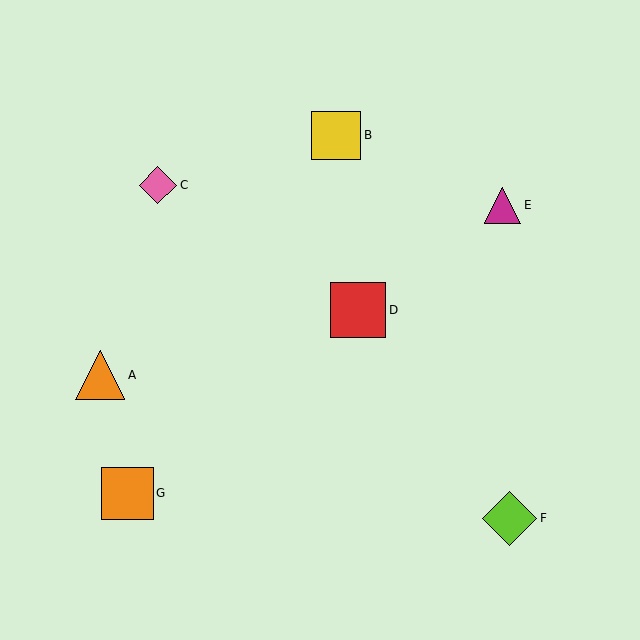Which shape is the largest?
The red square (labeled D) is the largest.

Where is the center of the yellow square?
The center of the yellow square is at (336, 135).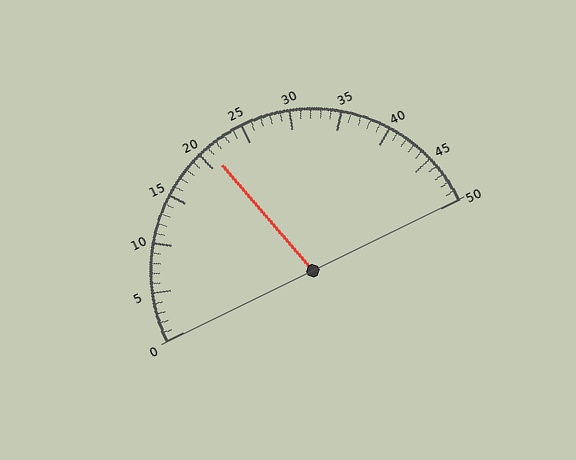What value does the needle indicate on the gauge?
The needle indicates approximately 21.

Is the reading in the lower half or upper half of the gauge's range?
The reading is in the lower half of the range (0 to 50).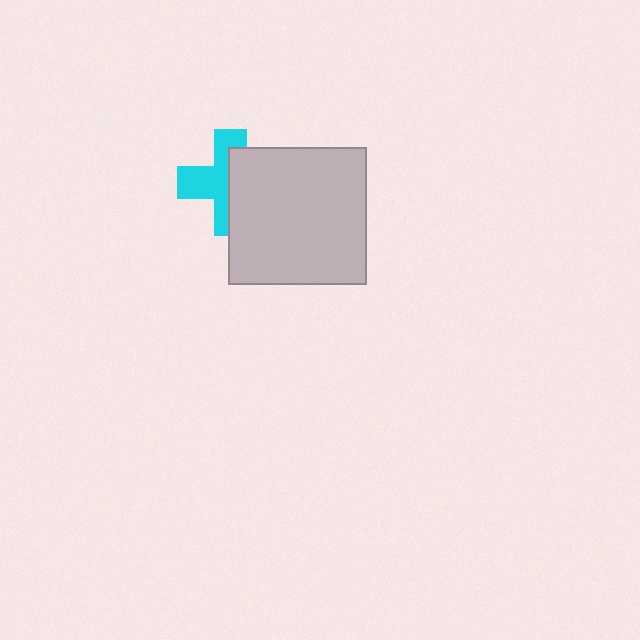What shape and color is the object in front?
The object in front is a light gray square.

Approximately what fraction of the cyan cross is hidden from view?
Roughly 49% of the cyan cross is hidden behind the light gray square.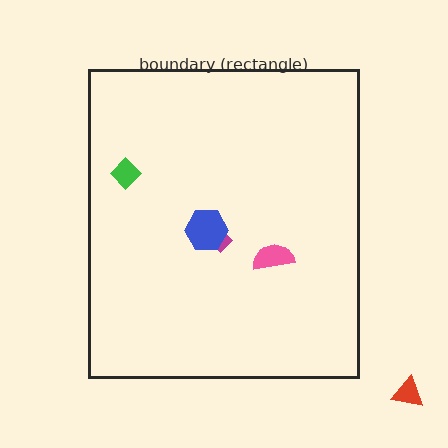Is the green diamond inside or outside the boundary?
Inside.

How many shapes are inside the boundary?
4 inside, 1 outside.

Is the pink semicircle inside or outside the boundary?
Inside.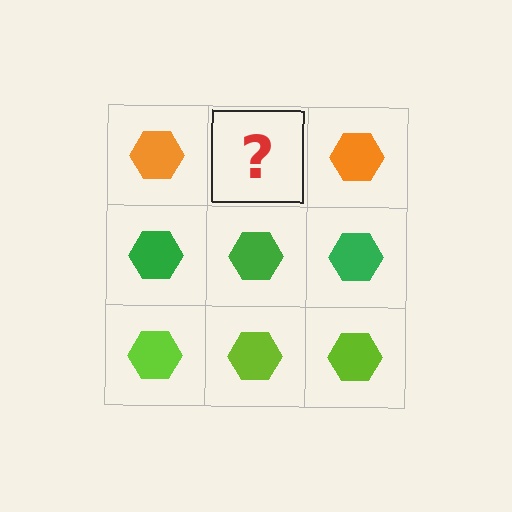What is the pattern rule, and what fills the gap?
The rule is that each row has a consistent color. The gap should be filled with an orange hexagon.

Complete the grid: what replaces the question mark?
The question mark should be replaced with an orange hexagon.